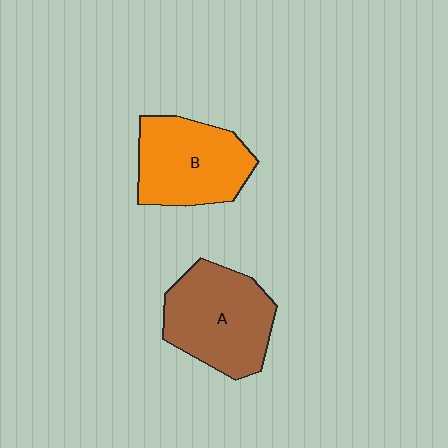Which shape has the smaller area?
Shape B (orange).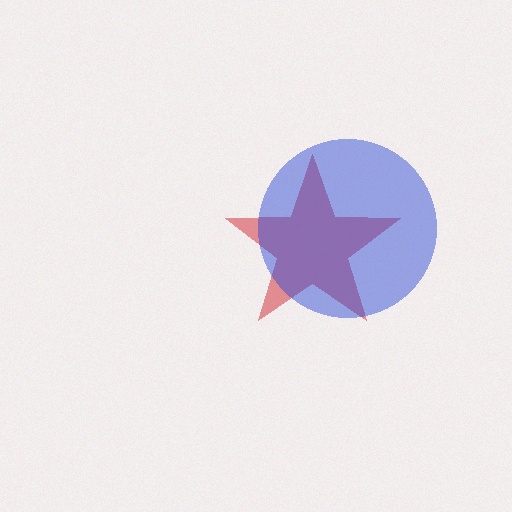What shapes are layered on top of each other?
The layered shapes are: a red star, a blue circle.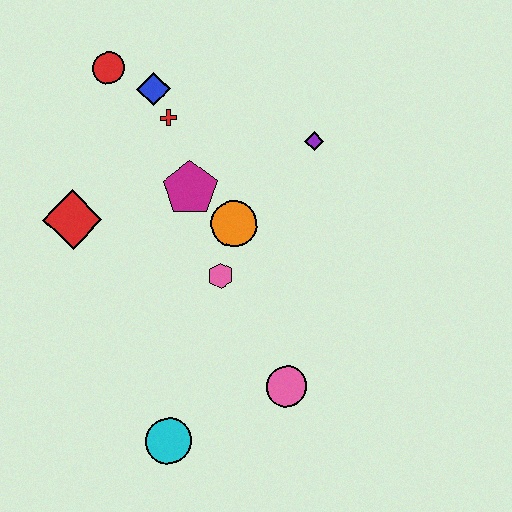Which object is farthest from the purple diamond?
The cyan circle is farthest from the purple diamond.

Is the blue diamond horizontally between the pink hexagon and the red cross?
No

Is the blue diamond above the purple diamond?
Yes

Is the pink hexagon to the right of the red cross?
Yes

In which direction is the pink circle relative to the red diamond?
The pink circle is to the right of the red diamond.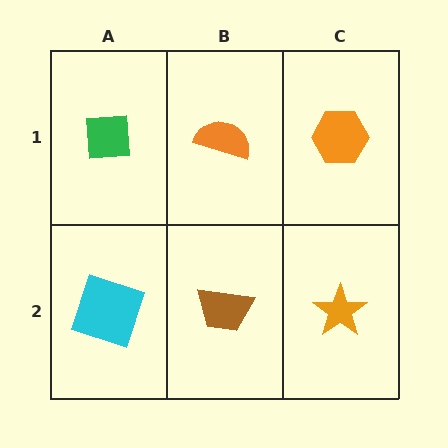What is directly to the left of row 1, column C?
An orange semicircle.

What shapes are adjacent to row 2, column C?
An orange hexagon (row 1, column C), a brown trapezoid (row 2, column B).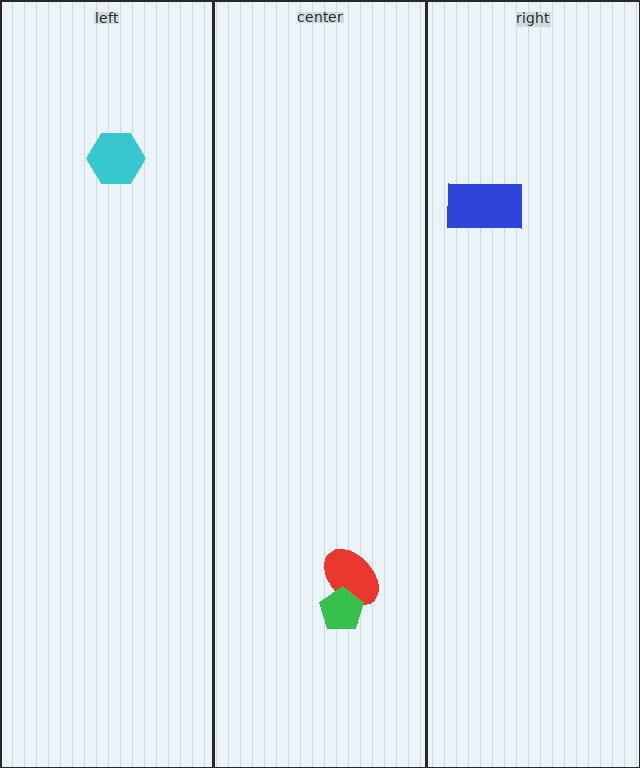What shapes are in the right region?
The blue rectangle.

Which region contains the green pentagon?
The center region.